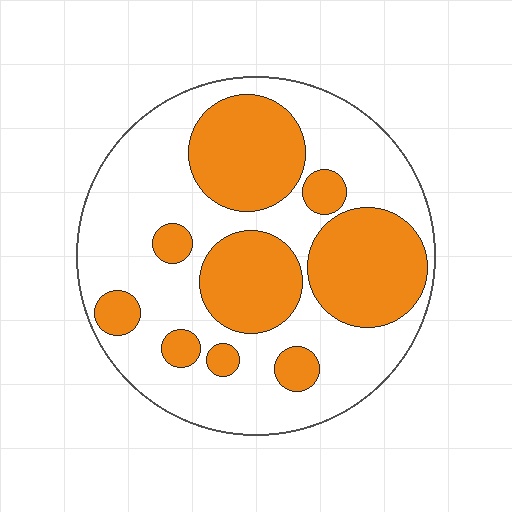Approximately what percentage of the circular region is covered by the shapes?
Approximately 40%.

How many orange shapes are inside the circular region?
9.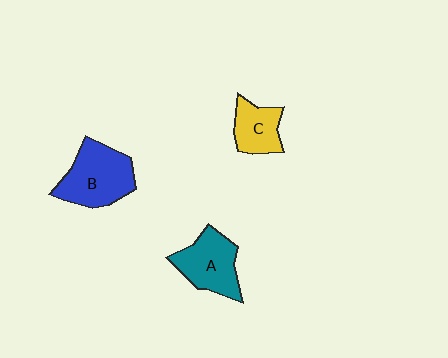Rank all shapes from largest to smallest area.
From largest to smallest: B (blue), A (teal), C (yellow).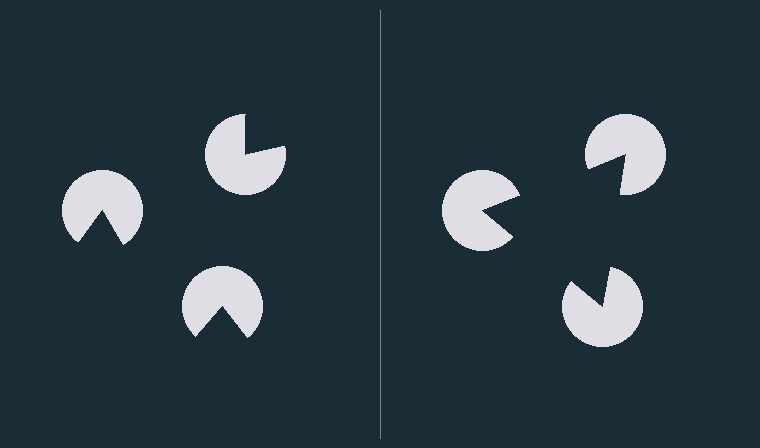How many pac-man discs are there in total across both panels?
6 — 3 on each side.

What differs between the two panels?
The pac-man discs are positioned identically on both sides; only the wedge orientations differ. On the right they align to a triangle; on the left they are misaligned.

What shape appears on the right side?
An illusory triangle.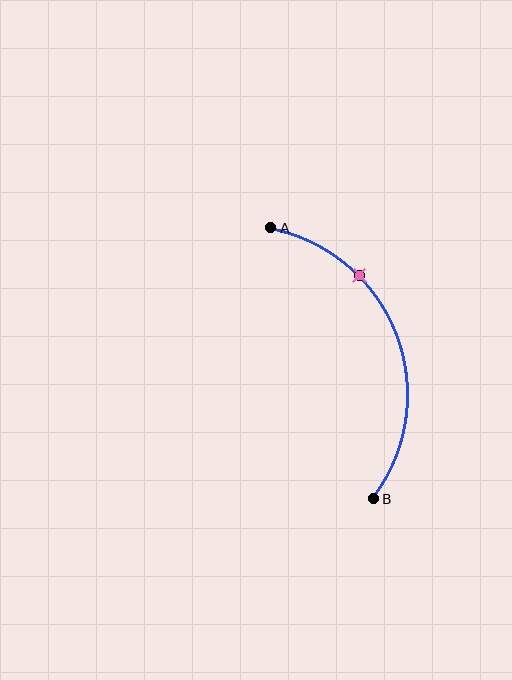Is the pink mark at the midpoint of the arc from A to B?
No. The pink mark lies on the arc but is closer to endpoint A. The arc midpoint would be at the point on the curve equidistant along the arc from both A and B.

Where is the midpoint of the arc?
The arc midpoint is the point on the curve farthest from the straight line joining A and B. It sits to the right of that line.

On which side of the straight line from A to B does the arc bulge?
The arc bulges to the right of the straight line connecting A and B.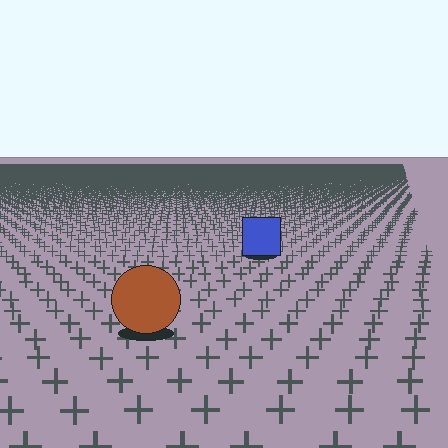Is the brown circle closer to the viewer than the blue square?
Yes. The brown circle is closer — you can tell from the texture gradient: the ground texture is coarser near it.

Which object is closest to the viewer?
The brown circle is closest. The texture marks near it are larger and more spread out.